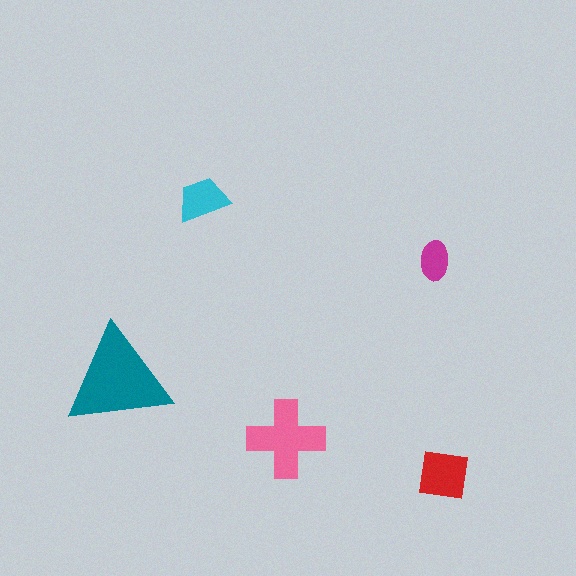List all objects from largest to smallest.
The teal triangle, the pink cross, the red square, the cyan trapezoid, the magenta ellipse.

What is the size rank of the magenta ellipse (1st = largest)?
5th.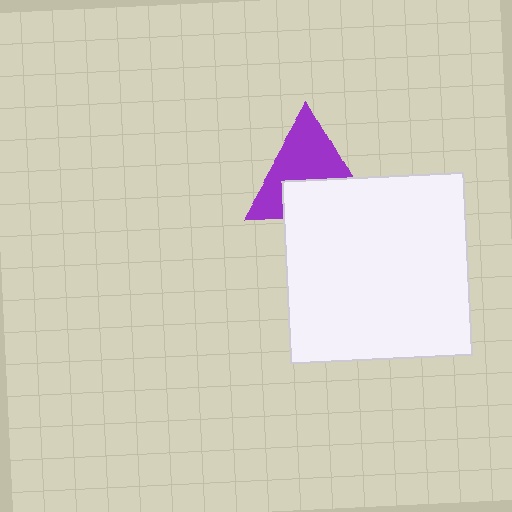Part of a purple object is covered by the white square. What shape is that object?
It is a triangle.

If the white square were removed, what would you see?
You would see the complete purple triangle.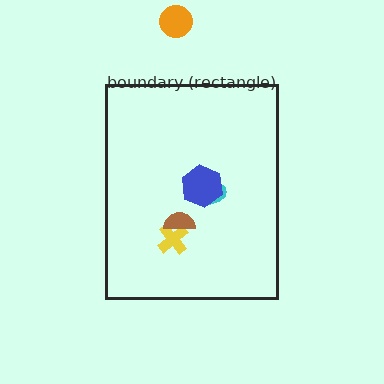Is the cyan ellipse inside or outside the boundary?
Inside.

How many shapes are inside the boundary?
4 inside, 1 outside.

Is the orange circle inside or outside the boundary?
Outside.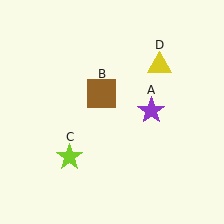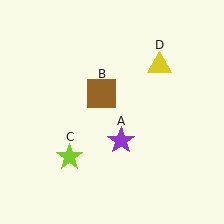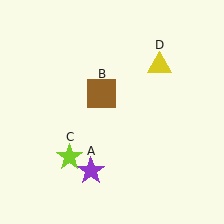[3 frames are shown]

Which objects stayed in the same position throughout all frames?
Brown square (object B) and lime star (object C) and yellow triangle (object D) remained stationary.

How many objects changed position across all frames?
1 object changed position: purple star (object A).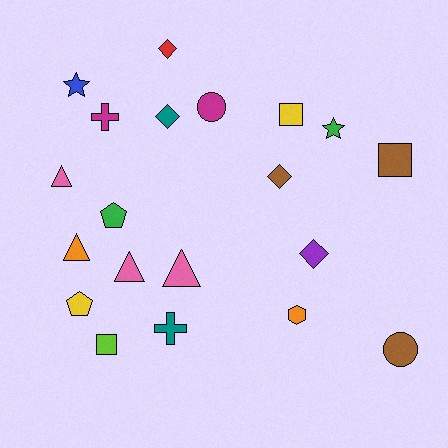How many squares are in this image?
There are 3 squares.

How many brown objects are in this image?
There are 3 brown objects.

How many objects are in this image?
There are 20 objects.